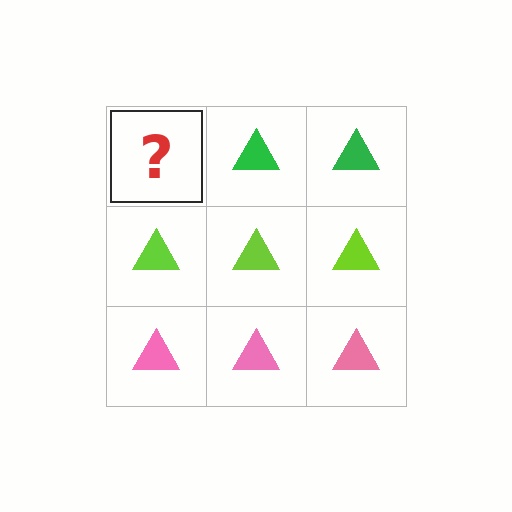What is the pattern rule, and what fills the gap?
The rule is that each row has a consistent color. The gap should be filled with a green triangle.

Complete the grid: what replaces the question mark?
The question mark should be replaced with a green triangle.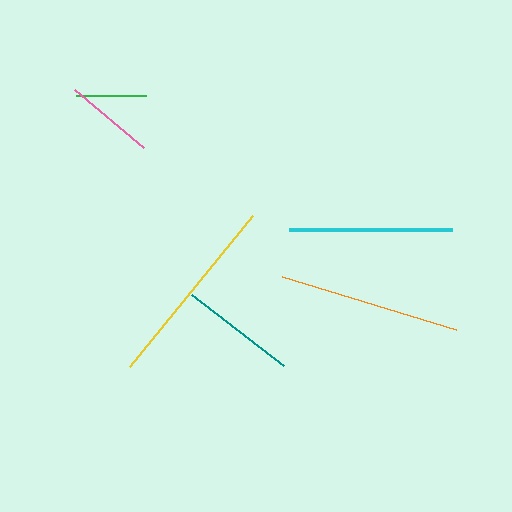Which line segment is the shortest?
The green line is the shortest at approximately 70 pixels.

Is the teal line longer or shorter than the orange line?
The orange line is longer than the teal line.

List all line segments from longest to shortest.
From longest to shortest: yellow, orange, cyan, teal, pink, green.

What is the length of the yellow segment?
The yellow segment is approximately 194 pixels long.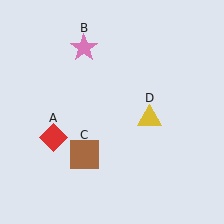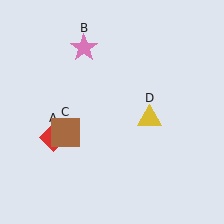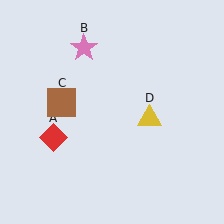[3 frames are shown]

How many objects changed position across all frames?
1 object changed position: brown square (object C).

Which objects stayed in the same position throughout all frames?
Red diamond (object A) and pink star (object B) and yellow triangle (object D) remained stationary.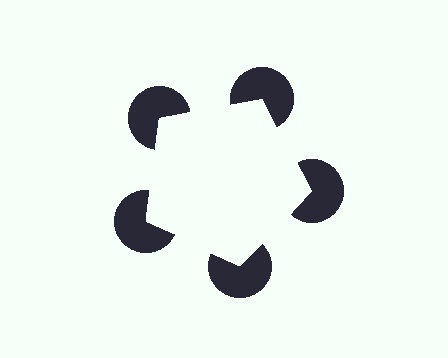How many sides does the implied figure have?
5 sides.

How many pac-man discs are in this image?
There are 5 — one at each vertex of the illusory pentagon.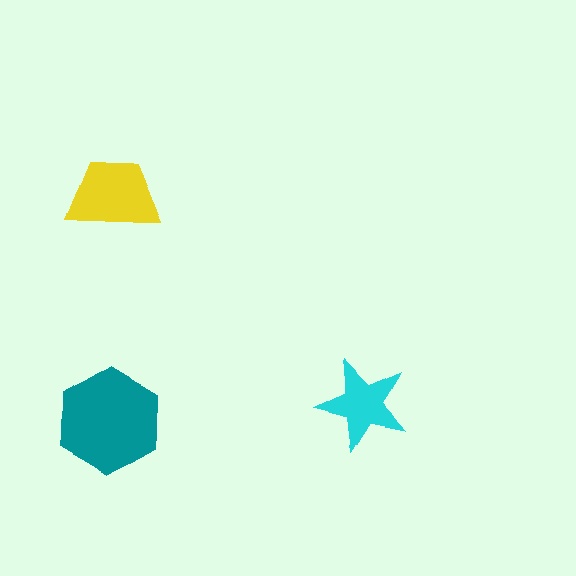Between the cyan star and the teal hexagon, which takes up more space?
The teal hexagon.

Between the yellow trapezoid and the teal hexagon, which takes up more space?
The teal hexagon.